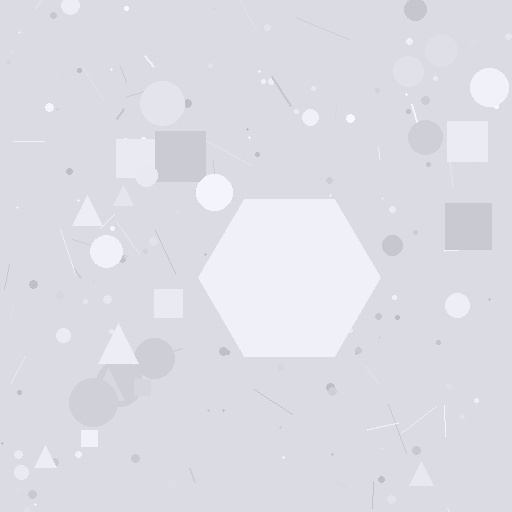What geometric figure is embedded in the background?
A hexagon is embedded in the background.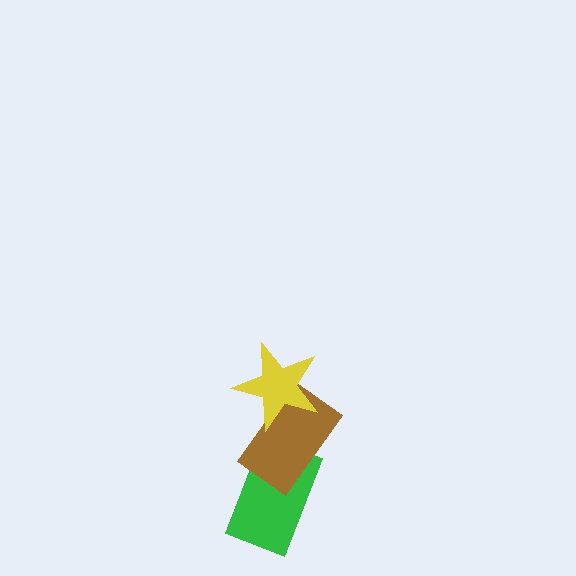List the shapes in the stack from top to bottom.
From top to bottom: the yellow star, the brown rectangle, the green rectangle.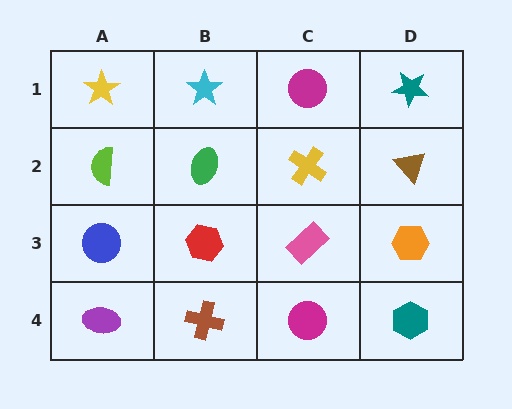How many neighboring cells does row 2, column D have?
3.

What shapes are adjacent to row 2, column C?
A magenta circle (row 1, column C), a pink rectangle (row 3, column C), a green ellipse (row 2, column B), a brown triangle (row 2, column D).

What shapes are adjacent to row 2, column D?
A teal star (row 1, column D), an orange hexagon (row 3, column D), a yellow cross (row 2, column C).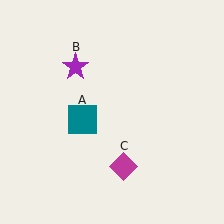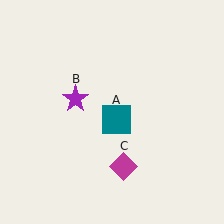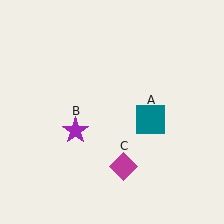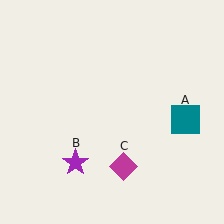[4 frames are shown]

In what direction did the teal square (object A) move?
The teal square (object A) moved right.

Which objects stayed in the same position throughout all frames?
Magenta diamond (object C) remained stationary.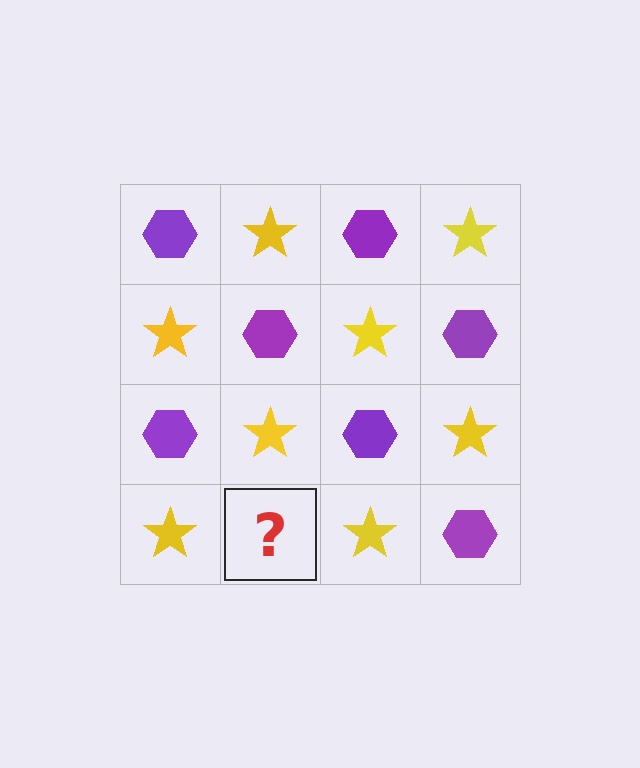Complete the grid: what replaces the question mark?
The question mark should be replaced with a purple hexagon.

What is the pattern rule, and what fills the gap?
The rule is that it alternates purple hexagon and yellow star in a checkerboard pattern. The gap should be filled with a purple hexagon.